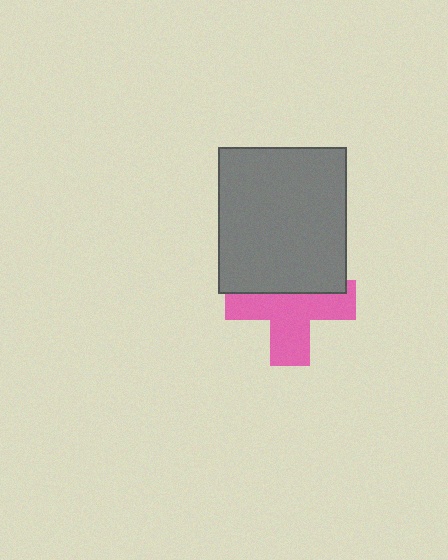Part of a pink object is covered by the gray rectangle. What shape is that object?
It is a cross.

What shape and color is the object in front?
The object in front is a gray rectangle.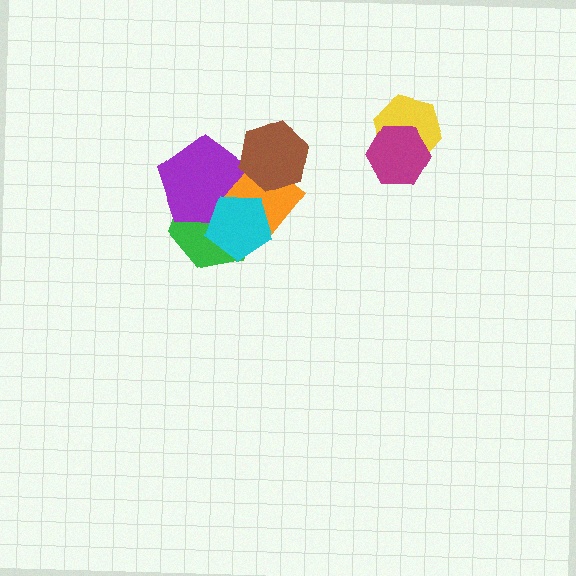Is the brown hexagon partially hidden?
No, no other shape covers it.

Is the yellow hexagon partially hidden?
Yes, it is partially covered by another shape.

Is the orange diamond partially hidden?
Yes, it is partially covered by another shape.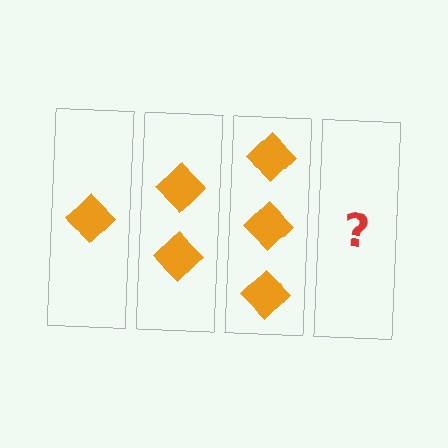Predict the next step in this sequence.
The next step is 4 diamonds.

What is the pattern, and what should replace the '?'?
The pattern is that each step adds one more diamond. The '?' should be 4 diamonds.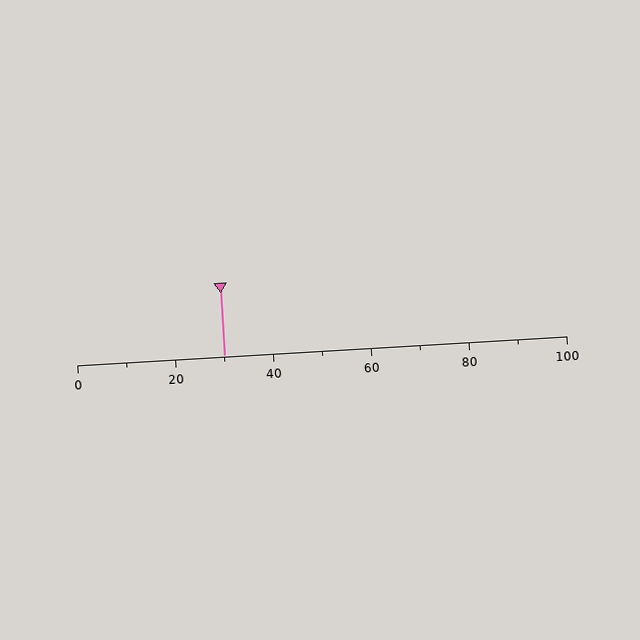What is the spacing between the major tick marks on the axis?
The major ticks are spaced 20 apart.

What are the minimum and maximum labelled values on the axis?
The axis runs from 0 to 100.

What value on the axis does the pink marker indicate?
The marker indicates approximately 30.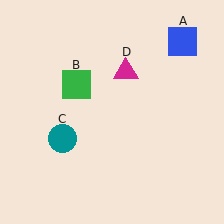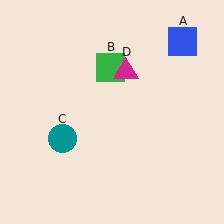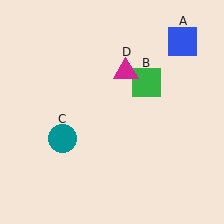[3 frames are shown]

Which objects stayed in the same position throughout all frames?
Blue square (object A) and teal circle (object C) and magenta triangle (object D) remained stationary.